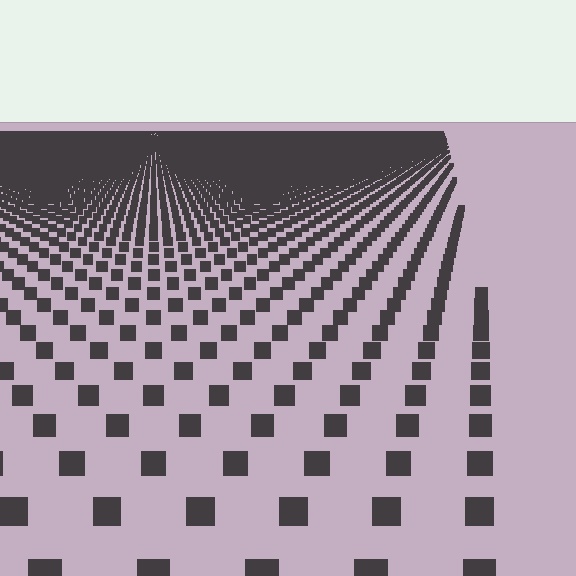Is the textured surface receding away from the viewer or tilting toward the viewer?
The surface is receding away from the viewer. Texture elements get smaller and denser toward the top.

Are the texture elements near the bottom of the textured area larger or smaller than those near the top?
Larger. Near the bottom, elements are closer to the viewer and appear at a bigger on-screen size.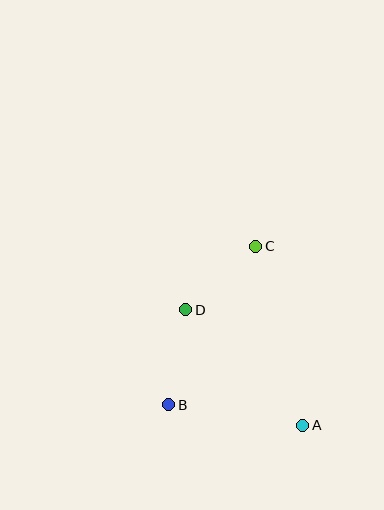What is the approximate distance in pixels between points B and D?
The distance between B and D is approximately 97 pixels.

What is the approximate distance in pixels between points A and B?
The distance between A and B is approximately 136 pixels.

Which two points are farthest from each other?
Points A and C are farthest from each other.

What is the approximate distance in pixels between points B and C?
The distance between B and C is approximately 181 pixels.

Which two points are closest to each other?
Points C and D are closest to each other.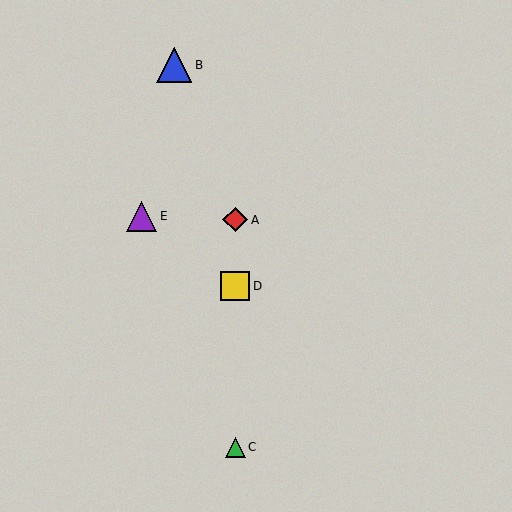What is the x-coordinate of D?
Object D is at x≈235.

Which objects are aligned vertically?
Objects A, C, D are aligned vertically.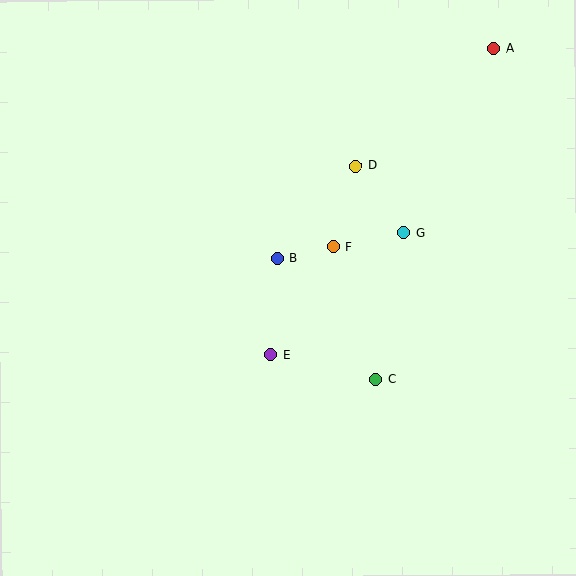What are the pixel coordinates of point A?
Point A is at (494, 48).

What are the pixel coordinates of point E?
Point E is at (271, 355).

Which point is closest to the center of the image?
Point B at (277, 258) is closest to the center.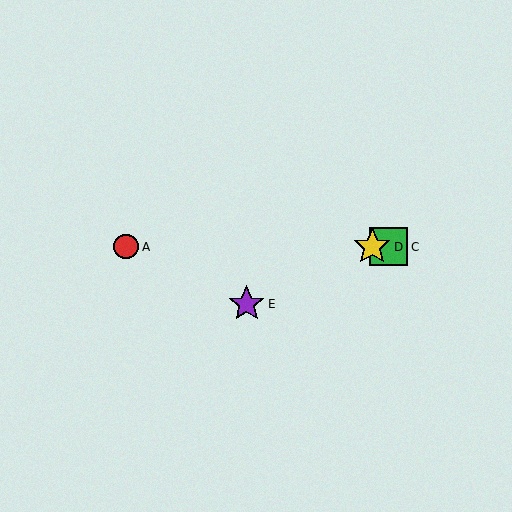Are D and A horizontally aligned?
Yes, both are at y≈247.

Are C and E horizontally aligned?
No, C is at y≈247 and E is at y≈304.